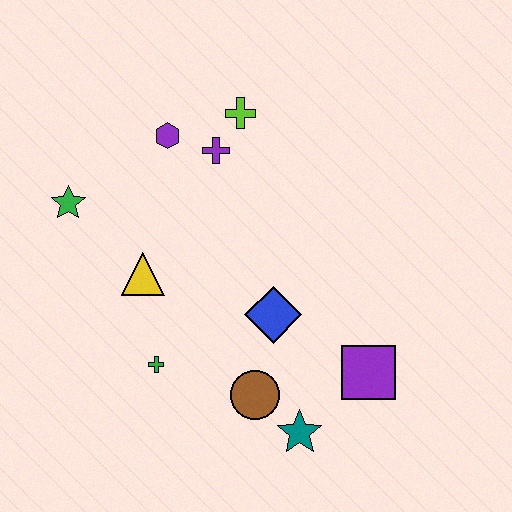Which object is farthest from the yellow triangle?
The purple square is farthest from the yellow triangle.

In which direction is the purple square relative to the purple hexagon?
The purple square is below the purple hexagon.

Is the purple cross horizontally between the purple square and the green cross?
Yes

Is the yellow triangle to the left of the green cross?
Yes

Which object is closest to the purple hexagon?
The purple cross is closest to the purple hexagon.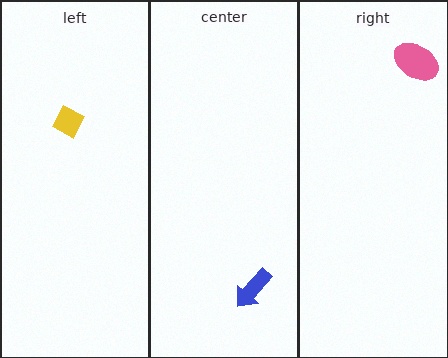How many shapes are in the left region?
1.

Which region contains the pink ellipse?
The right region.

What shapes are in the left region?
The yellow diamond.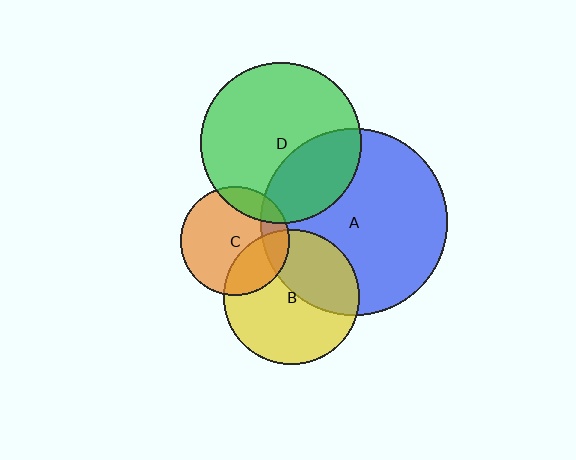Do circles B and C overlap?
Yes.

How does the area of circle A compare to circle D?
Approximately 1.4 times.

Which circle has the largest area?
Circle A (blue).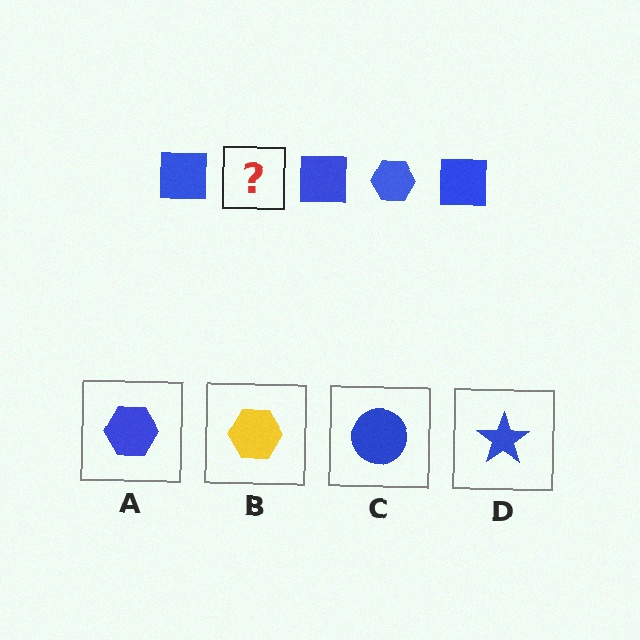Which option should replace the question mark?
Option A.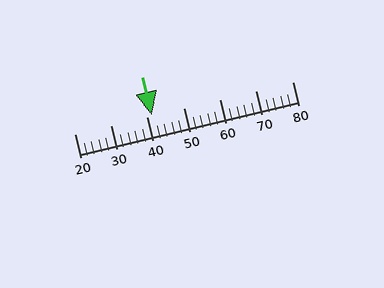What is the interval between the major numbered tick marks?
The major tick marks are spaced 10 units apart.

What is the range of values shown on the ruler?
The ruler shows values from 20 to 80.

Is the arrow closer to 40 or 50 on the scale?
The arrow is closer to 40.